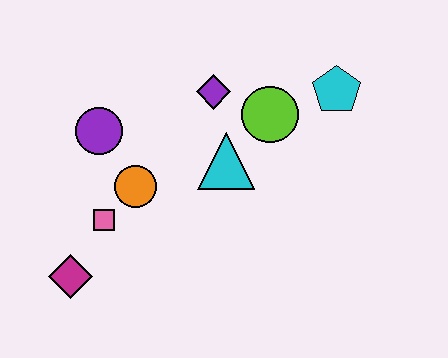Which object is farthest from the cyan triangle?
The magenta diamond is farthest from the cyan triangle.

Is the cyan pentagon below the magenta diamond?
No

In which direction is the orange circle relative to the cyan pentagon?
The orange circle is to the left of the cyan pentagon.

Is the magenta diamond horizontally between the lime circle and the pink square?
No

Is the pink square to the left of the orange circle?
Yes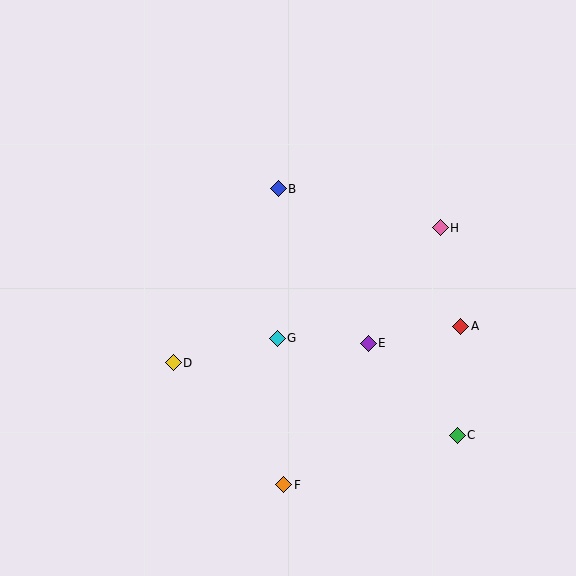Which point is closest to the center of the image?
Point G at (277, 338) is closest to the center.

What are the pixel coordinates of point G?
Point G is at (277, 338).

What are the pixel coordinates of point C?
Point C is at (457, 435).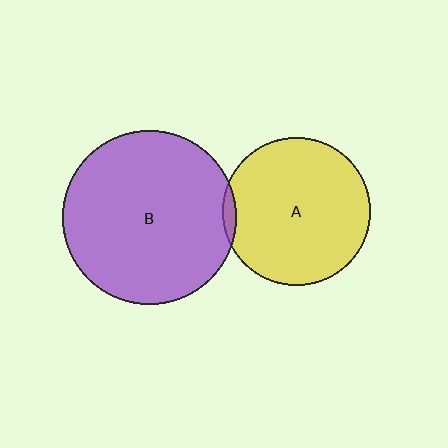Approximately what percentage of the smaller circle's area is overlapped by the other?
Approximately 5%.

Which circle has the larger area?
Circle B (purple).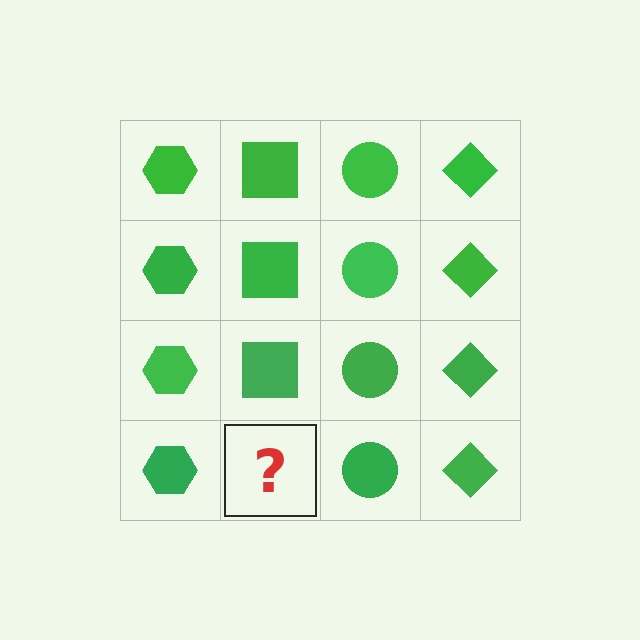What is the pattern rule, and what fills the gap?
The rule is that each column has a consistent shape. The gap should be filled with a green square.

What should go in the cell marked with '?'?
The missing cell should contain a green square.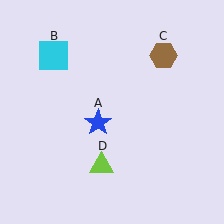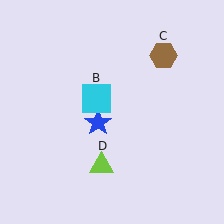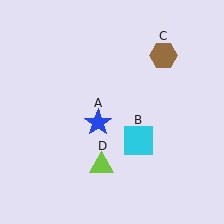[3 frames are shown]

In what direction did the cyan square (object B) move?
The cyan square (object B) moved down and to the right.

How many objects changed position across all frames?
1 object changed position: cyan square (object B).